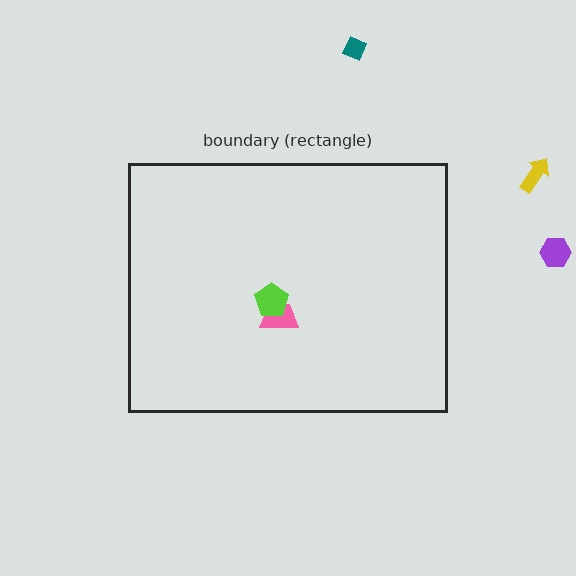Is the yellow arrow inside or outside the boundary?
Outside.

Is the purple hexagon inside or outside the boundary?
Outside.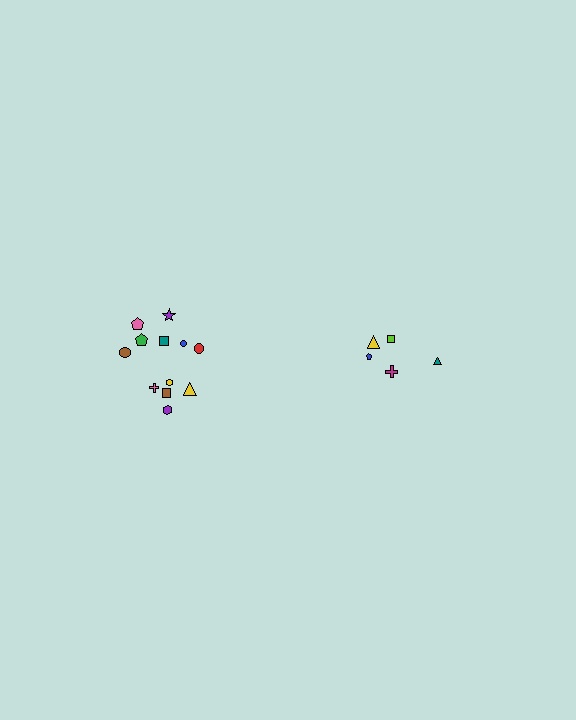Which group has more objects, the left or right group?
The left group.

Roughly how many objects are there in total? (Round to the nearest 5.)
Roughly 15 objects in total.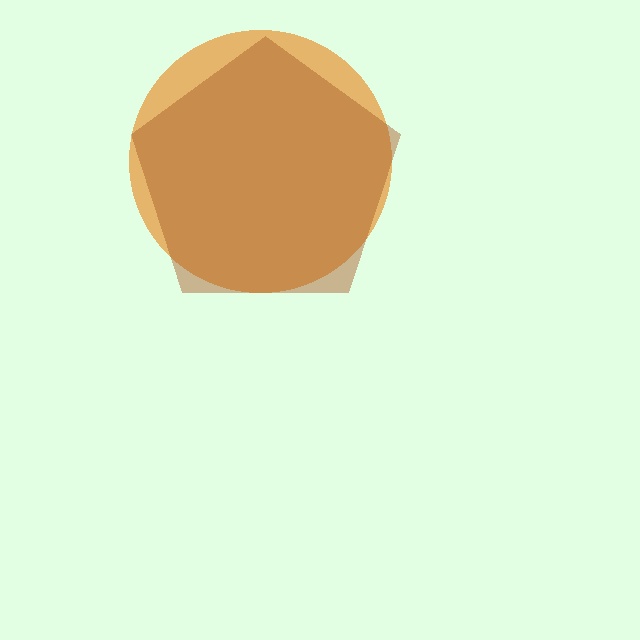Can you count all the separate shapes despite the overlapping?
Yes, there are 2 separate shapes.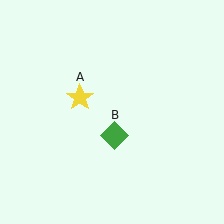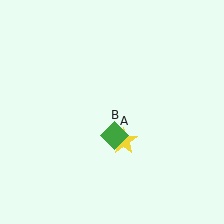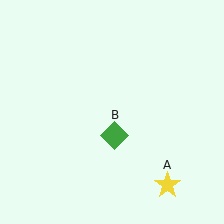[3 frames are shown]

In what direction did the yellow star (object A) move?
The yellow star (object A) moved down and to the right.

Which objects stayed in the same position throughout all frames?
Green diamond (object B) remained stationary.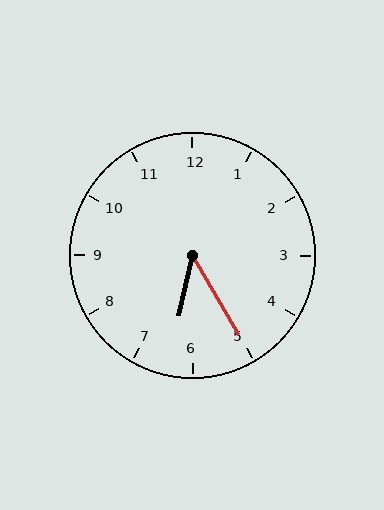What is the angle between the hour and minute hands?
Approximately 42 degrees.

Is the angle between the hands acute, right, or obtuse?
It is acute.